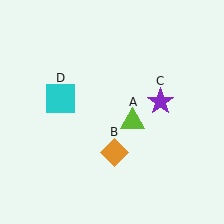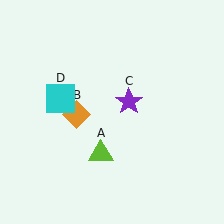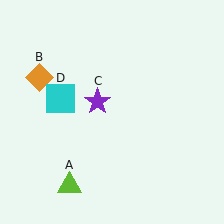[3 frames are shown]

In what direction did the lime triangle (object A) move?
The lime triangle (object A) moved down and to the left.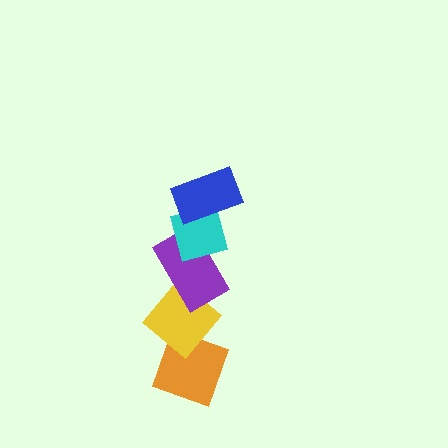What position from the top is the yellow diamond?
The yellow diamond is 4th from the top.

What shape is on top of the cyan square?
The blue rectangle is on top of the cyan square.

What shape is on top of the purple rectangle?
The cyan square is on top of the purple rectangle.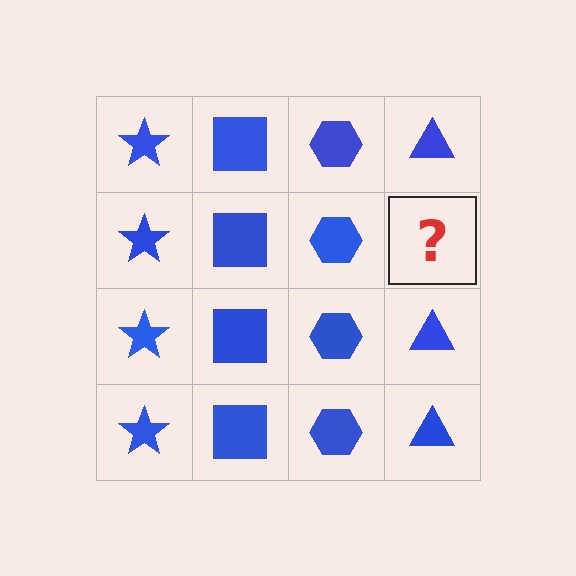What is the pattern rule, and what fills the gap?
The rule is that each column has a consistent shape. The gap should be filled with a blue triangle.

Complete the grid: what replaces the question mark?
The question mark should be replaced with a blue triangle.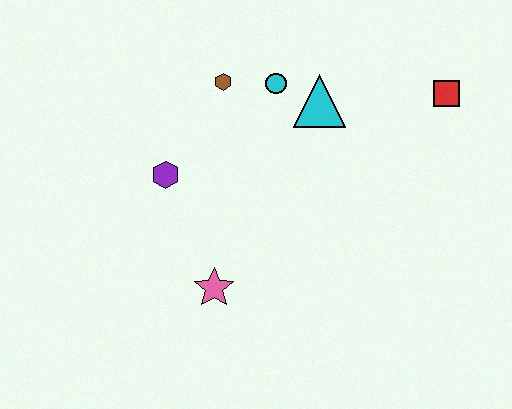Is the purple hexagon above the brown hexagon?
No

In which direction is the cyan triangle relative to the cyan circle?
The cyan triangle is to the right of the cyan circle.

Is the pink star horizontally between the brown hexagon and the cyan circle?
No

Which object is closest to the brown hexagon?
The cyan circle is closest to the brown hexagon.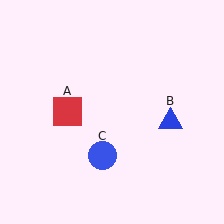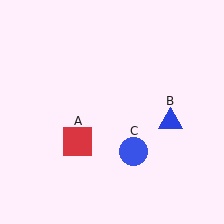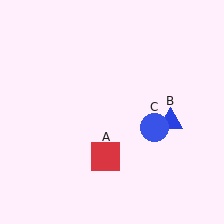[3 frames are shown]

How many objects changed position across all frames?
2 objects changed position: red square (object A), blue circle (object C).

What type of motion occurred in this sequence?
The red square (object A), blue circle (object C) rotated counterclockwise around the center of the scene.